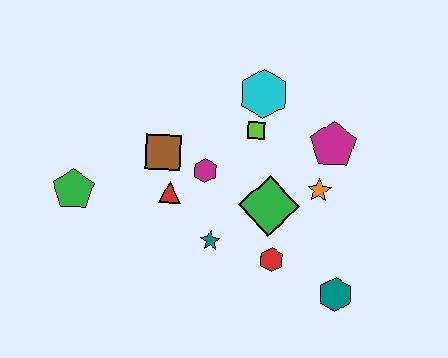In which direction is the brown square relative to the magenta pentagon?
The brown square is to the left of the magenta pentagon.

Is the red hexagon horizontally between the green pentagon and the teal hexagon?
Yes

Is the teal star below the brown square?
Yes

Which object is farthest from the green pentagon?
The teal hexagon is farthest from the green pentagon.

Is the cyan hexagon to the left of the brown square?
No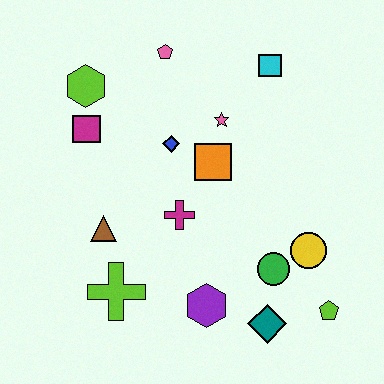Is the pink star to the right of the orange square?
Yes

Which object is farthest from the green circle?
The lime hexagon is farthest from the green circle.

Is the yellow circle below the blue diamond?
Yes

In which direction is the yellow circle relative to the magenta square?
The yellow circle is to the right of the magenta square.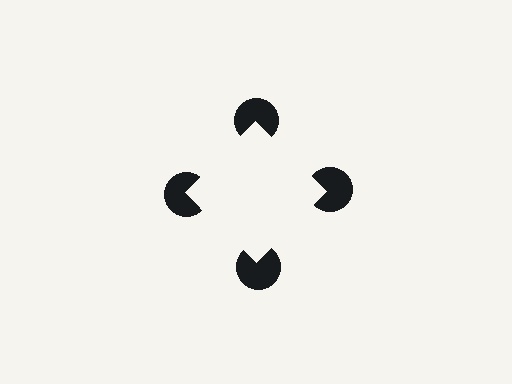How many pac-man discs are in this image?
There are 4 — one at each vertex of the illusory square.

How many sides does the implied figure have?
4 sides.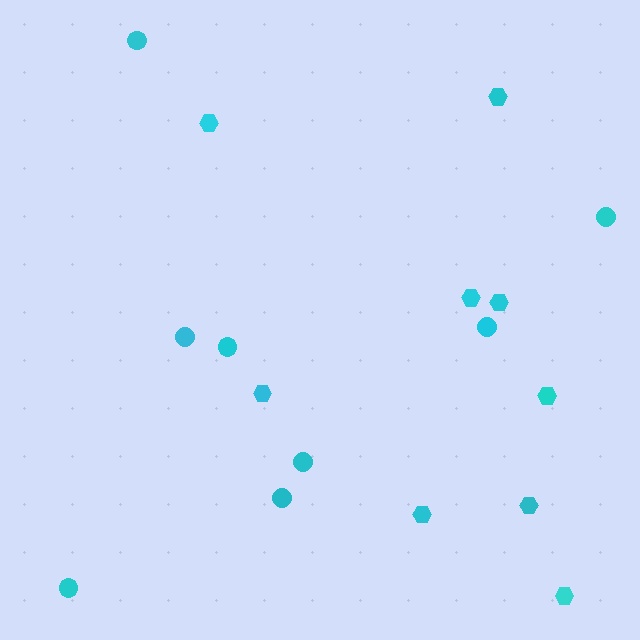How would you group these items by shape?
There are 2 groups: one group of circles (8) and one group of hexagons (9).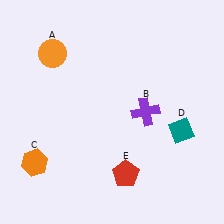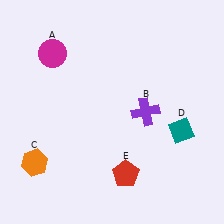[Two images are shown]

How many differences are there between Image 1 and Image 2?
There is 1 difference between the two images.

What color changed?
The circle (A) changed from orange in Image 1 to magenta in Image 2.